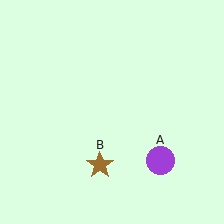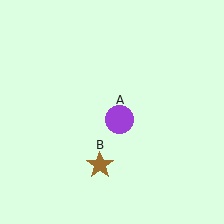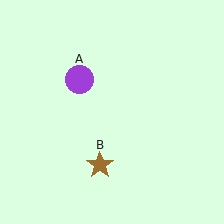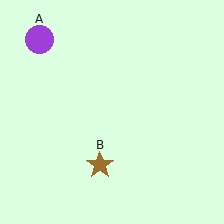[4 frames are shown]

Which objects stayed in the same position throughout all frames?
Brown star (object B) remained stationary.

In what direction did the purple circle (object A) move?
The purple circle (object A) moved up and to the left.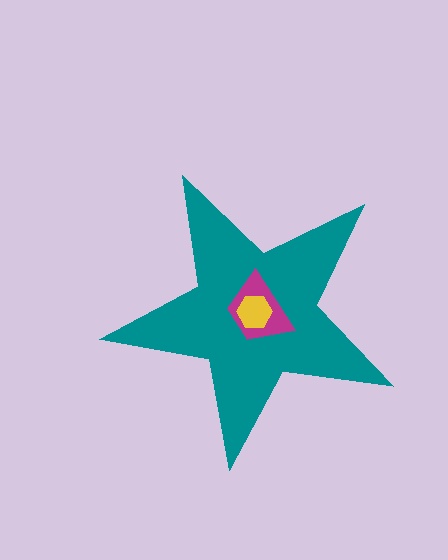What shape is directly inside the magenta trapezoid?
The yellow hexagon.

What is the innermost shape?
The yellow hexagon.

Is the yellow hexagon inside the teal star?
Yes.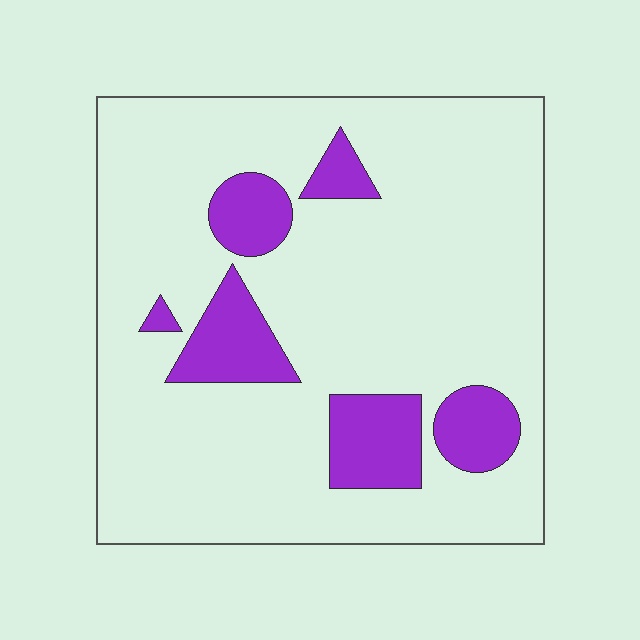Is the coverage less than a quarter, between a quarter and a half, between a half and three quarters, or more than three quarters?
Less than a quarter.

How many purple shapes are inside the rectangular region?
6.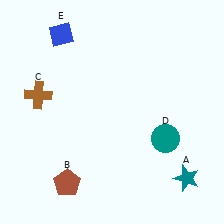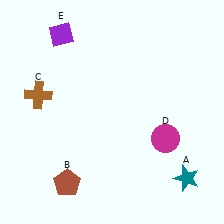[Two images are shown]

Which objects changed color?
D changed from teal to magenta. E changed from blue to purple.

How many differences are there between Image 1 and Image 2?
There are 2 differences between the two images.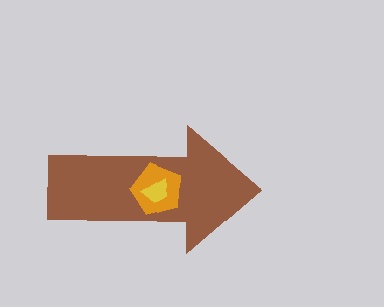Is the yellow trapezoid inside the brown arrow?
Yes.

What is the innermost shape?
The yellow trapezoid.